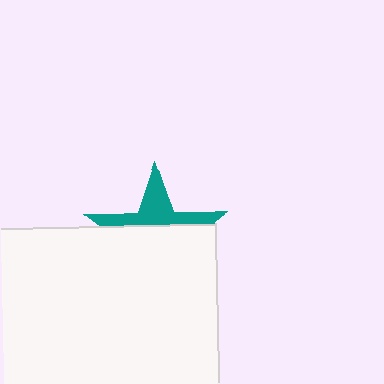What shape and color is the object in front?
The object in front is a white rectangle.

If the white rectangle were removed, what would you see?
You would see the complete teal star.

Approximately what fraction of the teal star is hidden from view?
Roughly 64% of the teal star is hidden behind the white rectangle.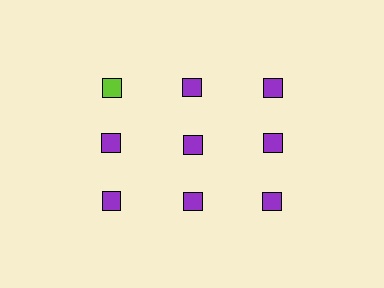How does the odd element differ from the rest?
It has a different color: lime instead of purple.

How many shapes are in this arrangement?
There are 9 shapes arranged in a grid pattern.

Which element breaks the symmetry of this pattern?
The lime square in the top row, leftmost column breaks the symmetry. All other shapes are purple squares.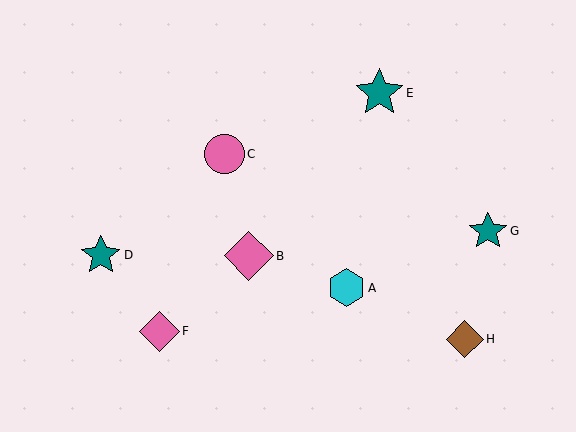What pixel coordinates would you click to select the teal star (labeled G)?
Click at (488, 231) to select the teal star G.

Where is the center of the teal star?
The center of the teal star is at (101, 255).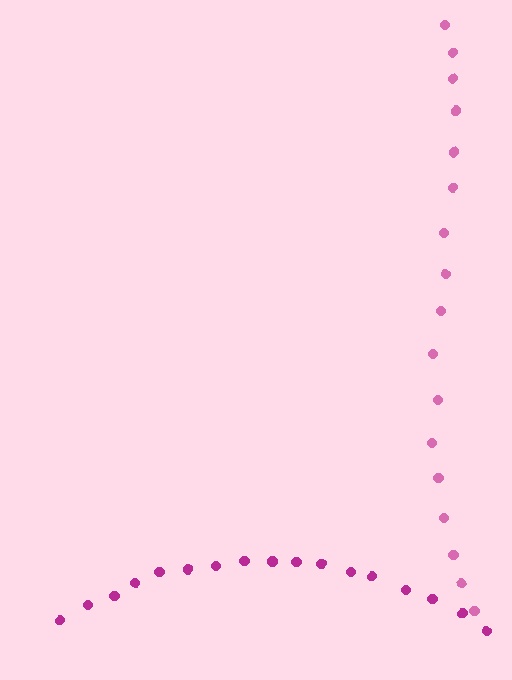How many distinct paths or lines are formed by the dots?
There are 2 distinct paths.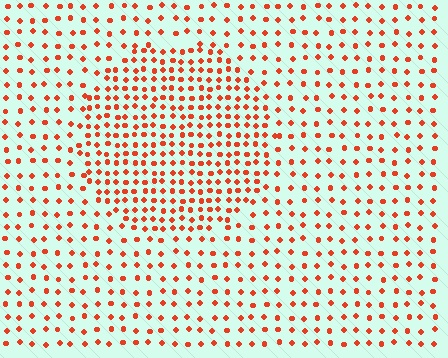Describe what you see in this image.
The image contains small red elements arranged at two different densities. A circle-shaped region is visible where the elements are more densely packed than the surrounding area.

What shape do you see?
I see a circle.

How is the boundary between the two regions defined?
The boundary is defined by a change in element density (approximately 1.9x ratio). All elements are the same color, size, and shape.